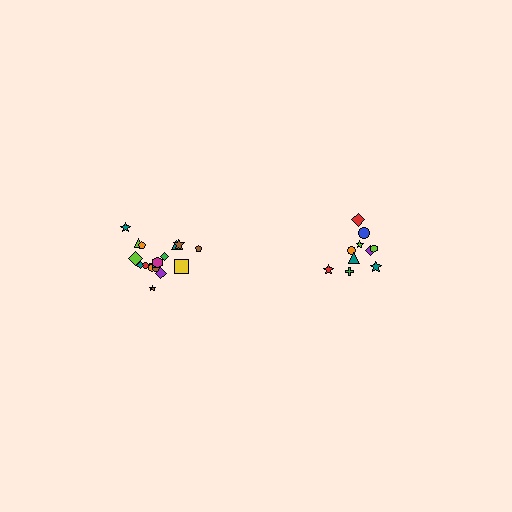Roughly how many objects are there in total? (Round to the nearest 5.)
Roughly 30 objects in total.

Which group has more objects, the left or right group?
The left group.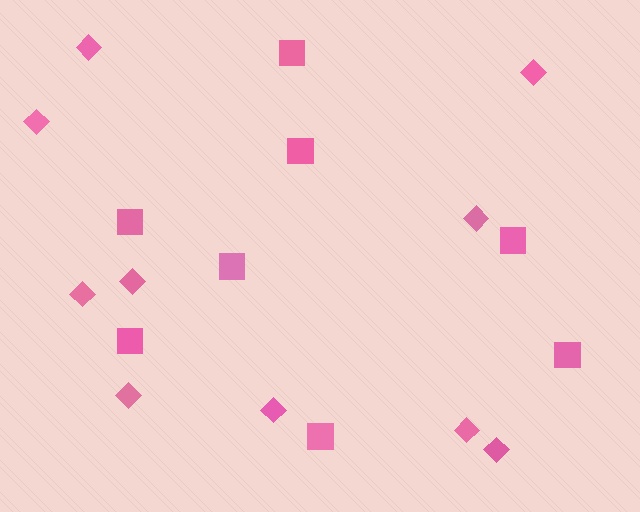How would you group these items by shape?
There are 2 groups: one group of squares (8) and one group of diamonds (10).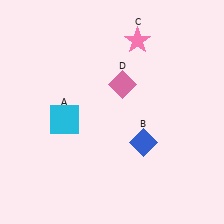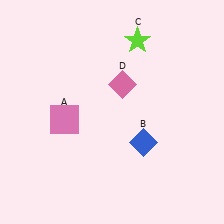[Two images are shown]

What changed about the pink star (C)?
In Image 1, C is pink. In Image 2, it changed to lime.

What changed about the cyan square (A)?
In Image 1, A is cyan. In Image 2, it changed to pink.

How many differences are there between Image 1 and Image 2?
There are 2 differences between the two images.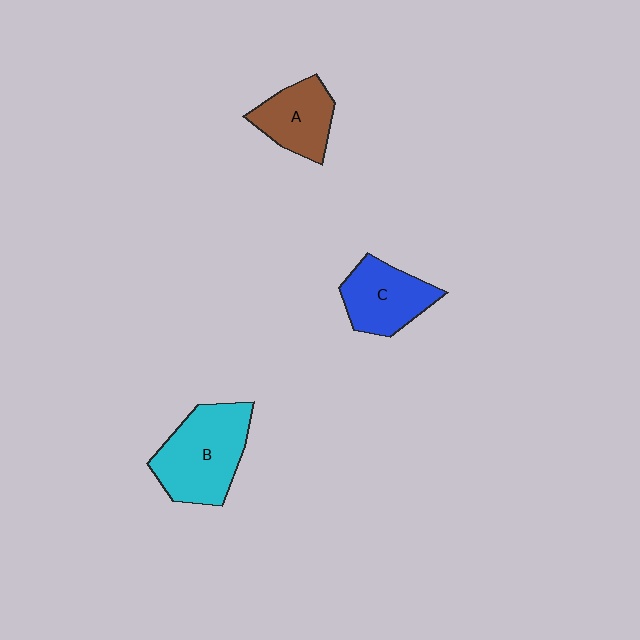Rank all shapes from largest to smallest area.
From largest to smallest: B (cyan), C (blue), A (brown).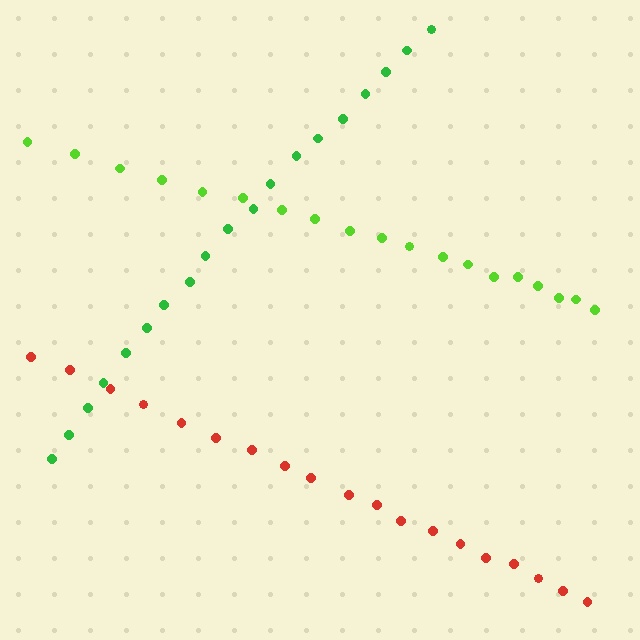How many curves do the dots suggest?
There are 3 distinct paths.